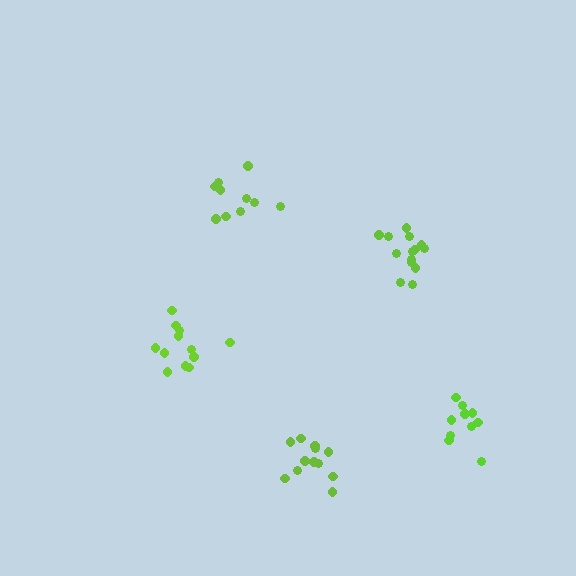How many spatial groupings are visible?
There are 5 spatial groupings.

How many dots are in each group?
Group 1: 10 dots, Group 2: 13 dots, Group 3: 14 dots, Group 4: 12 dots, Group 5: 10 dots (59 total).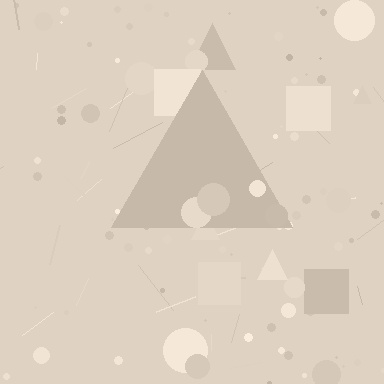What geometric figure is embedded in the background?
A triangle is embedded in the background.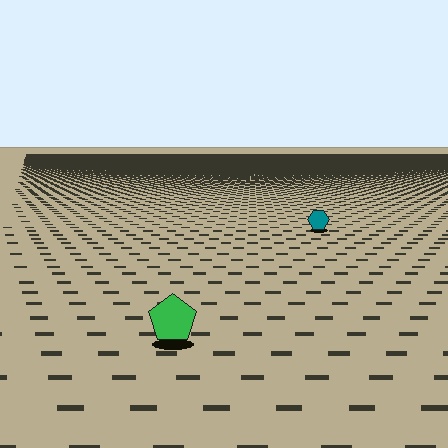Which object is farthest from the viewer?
The teal hexagon is farthest from the viewer. It appears smaller and the ground texture around it is denser.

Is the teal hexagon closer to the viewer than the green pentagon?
No. The green pentagon is closer — you can tell from the texture gradient: the ground texture is coarser near it.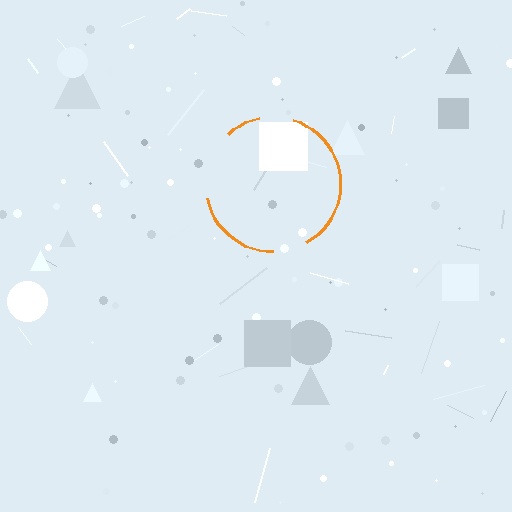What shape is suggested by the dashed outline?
The dashed outline suggests a circle.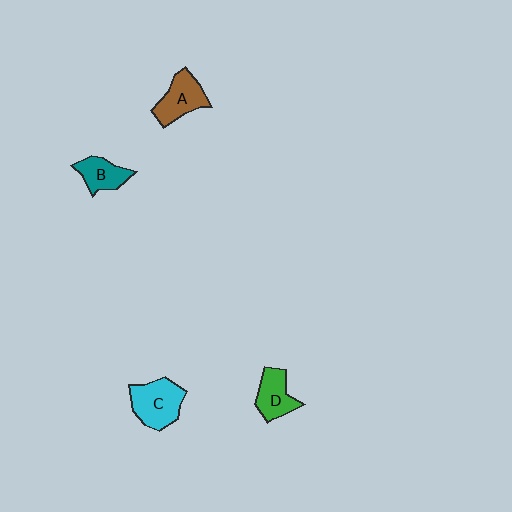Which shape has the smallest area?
Shape B (teal).